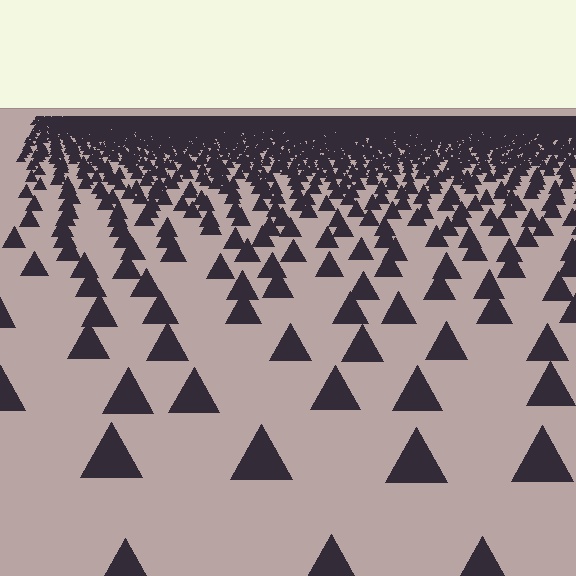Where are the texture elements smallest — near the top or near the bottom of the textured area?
Near the top.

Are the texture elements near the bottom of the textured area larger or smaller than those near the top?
Larger. Near the bottom, elements are closer to the viewer and appear at a bigger on-screen size.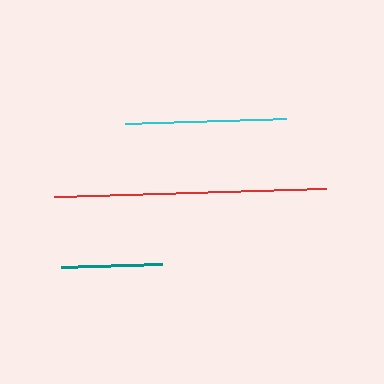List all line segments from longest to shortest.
From longest to shortest: red, cyan, teal.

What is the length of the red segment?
The red segment is approximately 272 pixels long.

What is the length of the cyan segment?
The cyan segment is approximately 161 pixels long.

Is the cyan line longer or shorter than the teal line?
The cyan line is longer than the teal line.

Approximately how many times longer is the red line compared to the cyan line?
The red line is approximately 1.7 times the length of the cyan line.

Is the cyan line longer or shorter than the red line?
The red line is longer than the cyan line.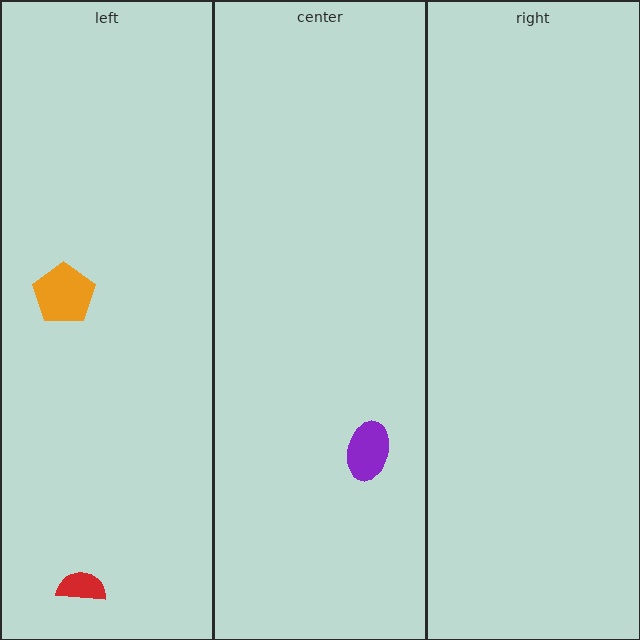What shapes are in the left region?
The orange pentagon, the red semicircle.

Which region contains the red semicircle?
The left region.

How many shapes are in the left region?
2.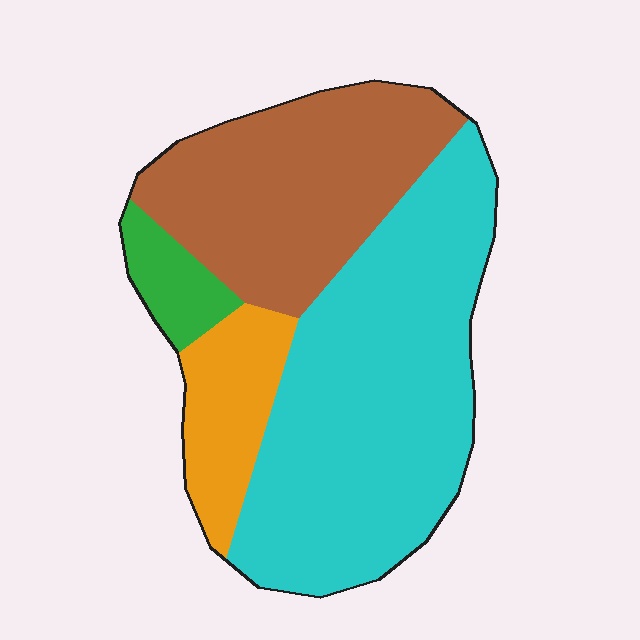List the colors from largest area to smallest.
From largest to smallest: cyan, brown, orange, green.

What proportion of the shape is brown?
Brown takes up between a sixth and a third of the shape.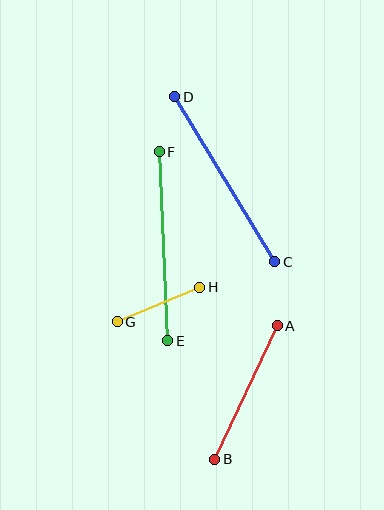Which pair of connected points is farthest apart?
Points C and D are farthest apart.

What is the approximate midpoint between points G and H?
The midpoint is at approximately (158, 305) pixels.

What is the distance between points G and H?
The distance is approximately 90 pixels.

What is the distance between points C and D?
The distance is approximately 193 pixels.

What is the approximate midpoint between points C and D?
The midpoint is at approximately (225, 179) pixels.